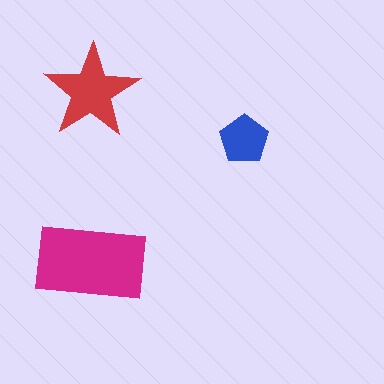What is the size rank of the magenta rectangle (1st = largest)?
1st.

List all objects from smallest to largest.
The blue pentagon, the red star, the magenta rectangle.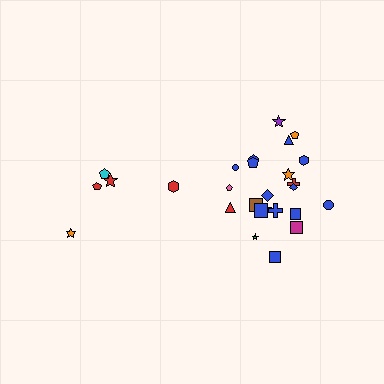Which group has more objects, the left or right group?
The right group.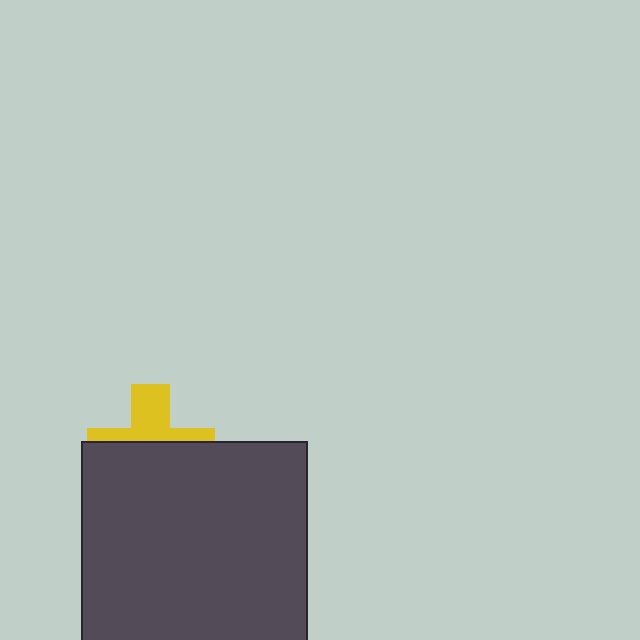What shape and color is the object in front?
The object in front is a dark gray rectangle.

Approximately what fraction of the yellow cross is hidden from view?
Roughly 59% of the yellow cross is hidden behind the dark gray rectangle.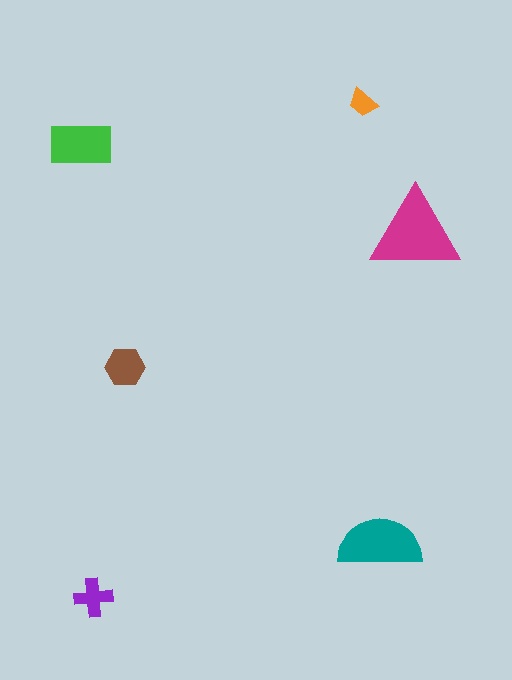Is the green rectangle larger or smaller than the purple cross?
Larger.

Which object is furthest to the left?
The green rectangle is leftmost.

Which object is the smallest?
The orange trapezoid.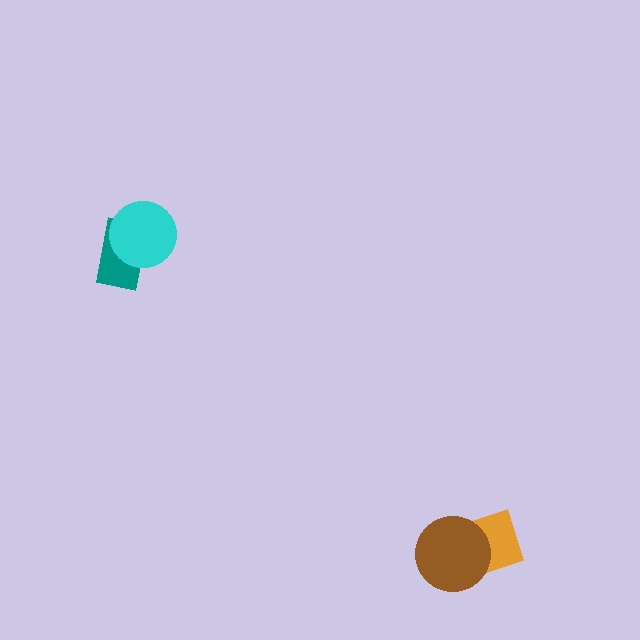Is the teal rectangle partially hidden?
Yes, it is partially covered by another shape.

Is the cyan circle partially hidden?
No, no other shape covers it.